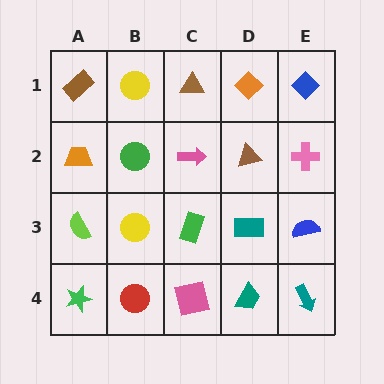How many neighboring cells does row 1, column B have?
3.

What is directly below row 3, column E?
A teal arrow.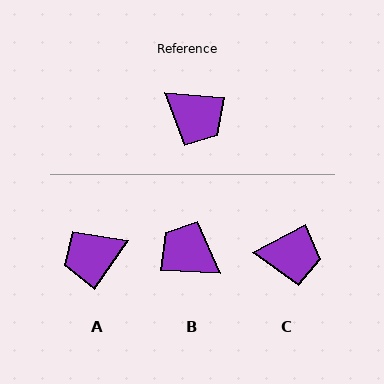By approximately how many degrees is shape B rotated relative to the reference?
Approximately 177 degrees clockwise.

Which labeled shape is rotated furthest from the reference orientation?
B, about 177 degrees away.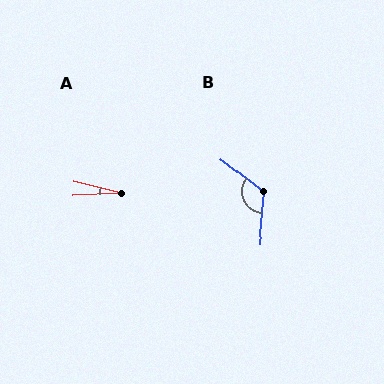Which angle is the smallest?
A, at approximately 17 degrees.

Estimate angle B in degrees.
Approximately 122 degrees.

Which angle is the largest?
B, at approximately 122 degrees.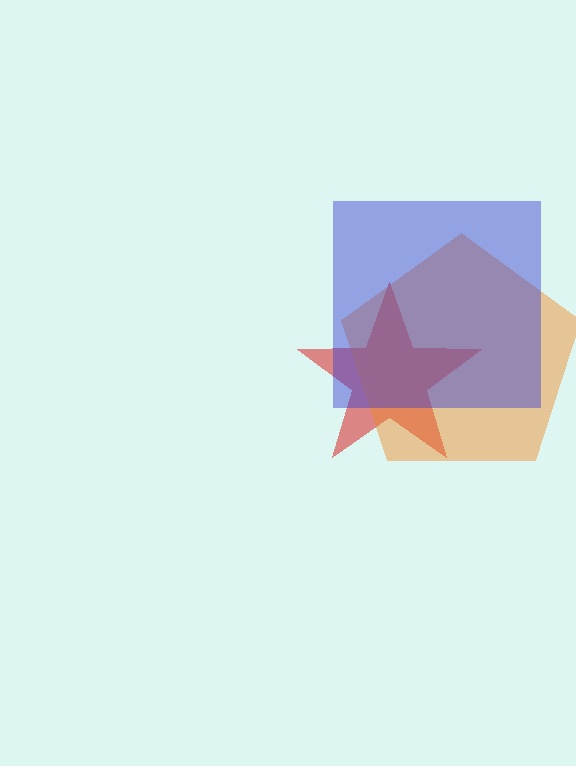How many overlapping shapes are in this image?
There are 3 overlapping shapes in the image.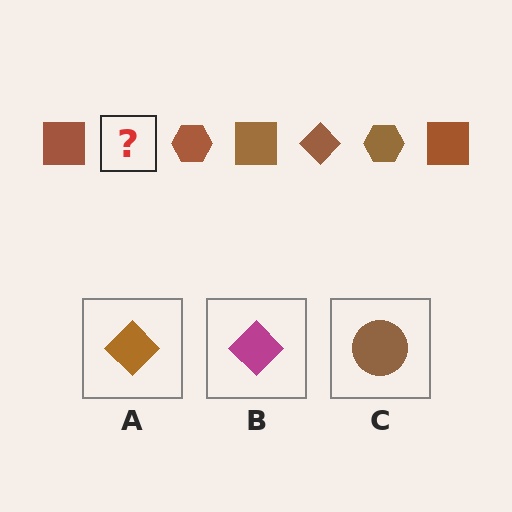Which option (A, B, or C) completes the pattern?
A.